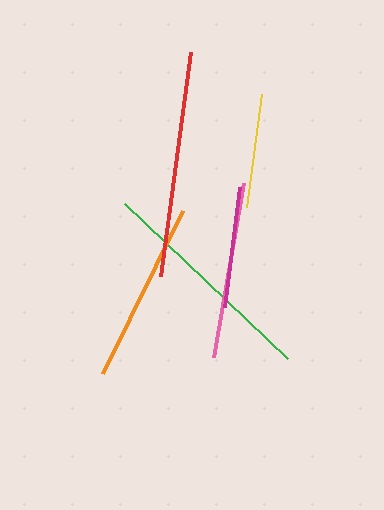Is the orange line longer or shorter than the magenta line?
The orange line is longer than the magenta line.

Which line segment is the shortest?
The yellow line is the shortest at approximately 114 pixels.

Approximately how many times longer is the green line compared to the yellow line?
The green line is approximately 2.0 times the length of the yellow line.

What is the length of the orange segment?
The orange segment is approximately 181 pixels long.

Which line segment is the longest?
The red line is the longest at approximately 226 pixels.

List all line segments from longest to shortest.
From longest to shortest: red, green, orange, pink, magenta, yellow.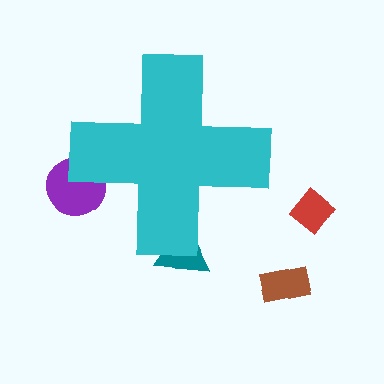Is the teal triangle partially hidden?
Yes, the teal triangle is partially hidden behind the cyan cross.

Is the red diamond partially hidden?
No, the red diamond is fully visible.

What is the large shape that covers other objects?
A cyan cross.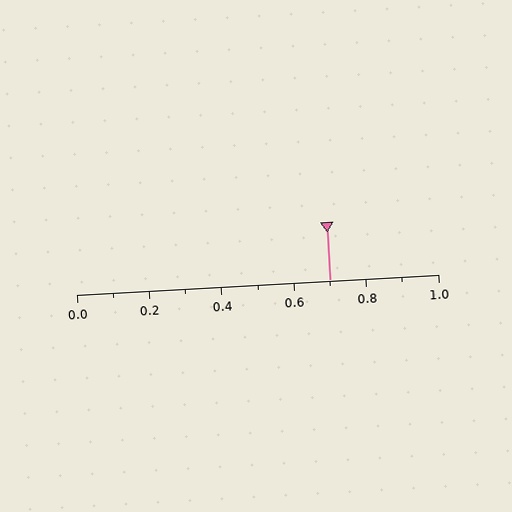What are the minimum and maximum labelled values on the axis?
The axis runs from 0.0 to 1.0.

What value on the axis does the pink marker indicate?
The marker indicates approximately 0.7.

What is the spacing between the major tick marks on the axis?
The major ticks are spaced 0.2 apart.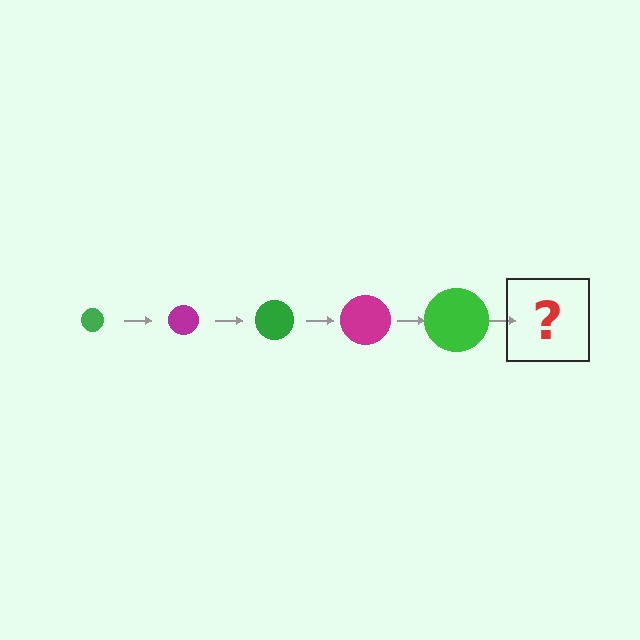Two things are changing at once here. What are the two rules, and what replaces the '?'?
The two rules are that the circle grows larger each step and the color cycles through green and magenta. The '?' should be a magenta circle, larger than the previous one.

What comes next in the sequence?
The next element should be a magenta circle, larger than the previous one.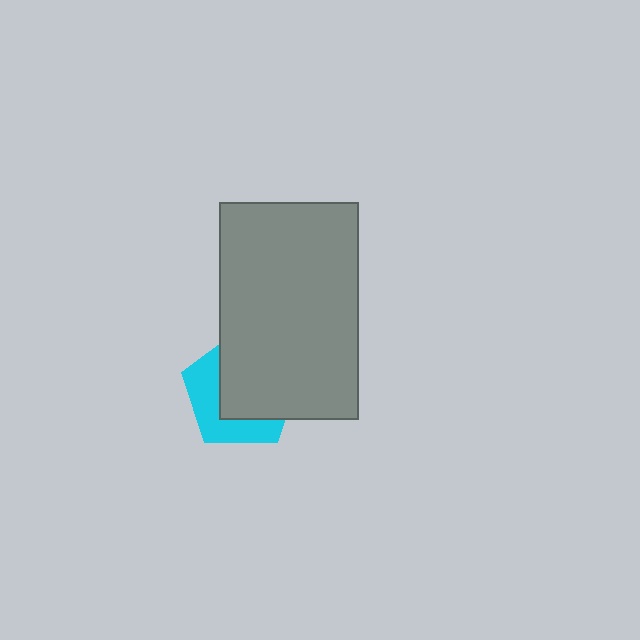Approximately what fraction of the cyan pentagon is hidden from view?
Roughly 58% of the cyan pentagon is hidden behind the gray rectangle.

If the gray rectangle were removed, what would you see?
You would see the complete cyan pentagon.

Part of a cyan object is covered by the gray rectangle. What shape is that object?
It is a pentagon.